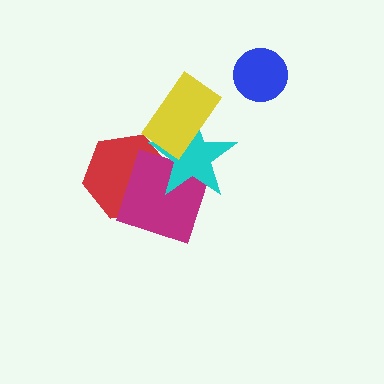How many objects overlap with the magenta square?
2 objects overlap with the magenta square.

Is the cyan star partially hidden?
Yes, it is partially covered by another shape.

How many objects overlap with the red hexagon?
2 objects overlap with the red hexagon.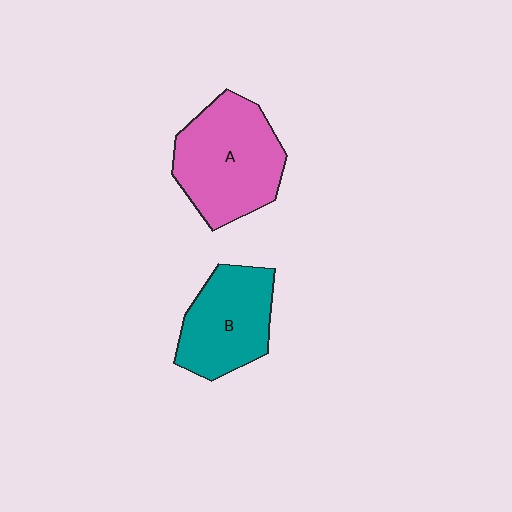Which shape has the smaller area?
Shape B (teal).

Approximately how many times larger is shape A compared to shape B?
Approximately 1.3 times.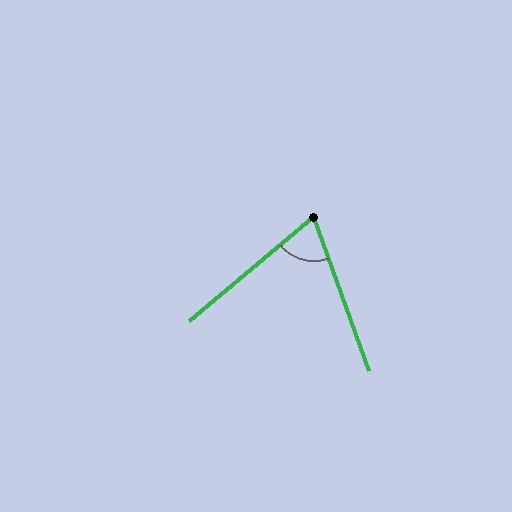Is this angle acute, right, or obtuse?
It is acute.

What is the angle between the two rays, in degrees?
Approximately 70 degrees.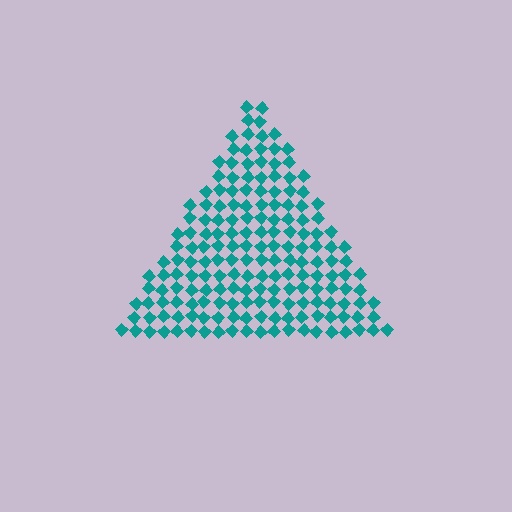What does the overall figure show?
The overall figure shows a triangle.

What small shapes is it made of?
It is made of small diamonds.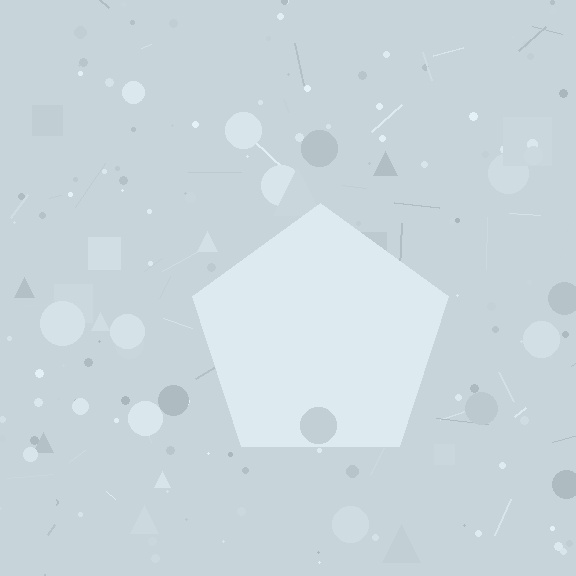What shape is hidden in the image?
A pentagon is hidden in the image.